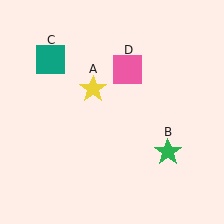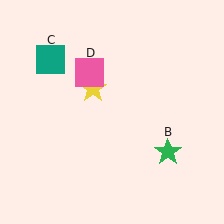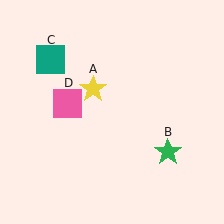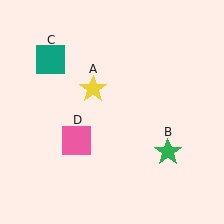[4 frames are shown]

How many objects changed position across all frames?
1 object changed position: pink square (object D).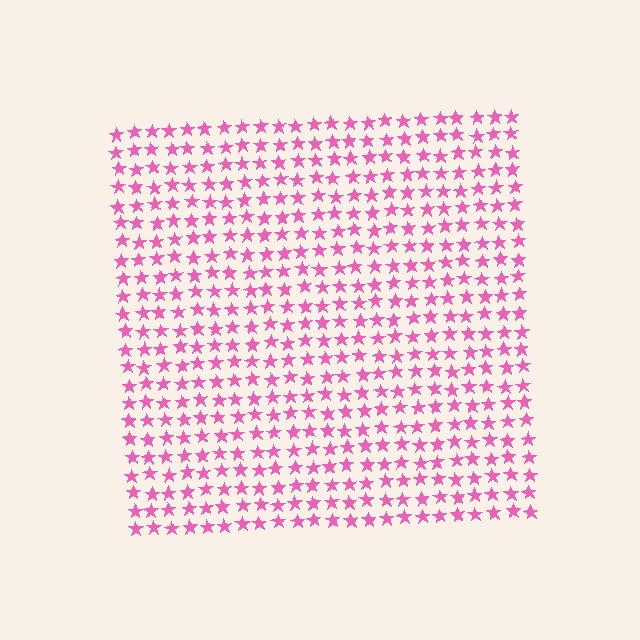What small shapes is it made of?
It is made of small stars.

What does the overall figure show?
The overall figure shows a square.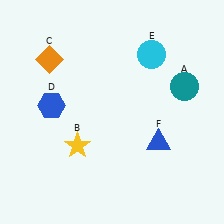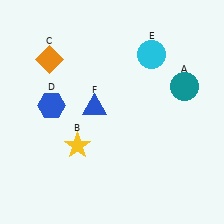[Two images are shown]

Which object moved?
The blue triangle (F) moved left.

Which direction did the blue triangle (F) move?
The blue triangle (F) moved left.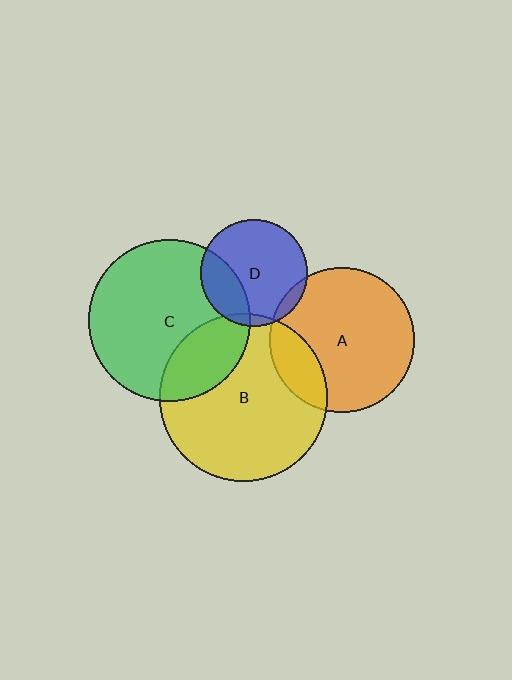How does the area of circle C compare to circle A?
Approximately 1.3 times.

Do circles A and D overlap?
Yes.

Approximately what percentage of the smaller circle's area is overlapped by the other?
Approximately 5%.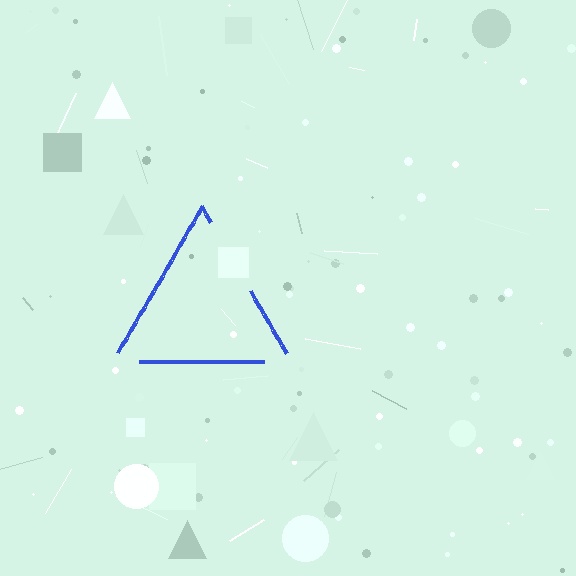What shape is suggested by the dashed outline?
The dashed outline suggests a triangle.